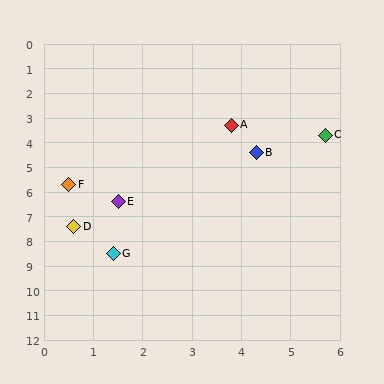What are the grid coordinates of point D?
Point D is at approximately (0.6, 7.4).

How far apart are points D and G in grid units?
Points D and G are about 1.4 grid units apart.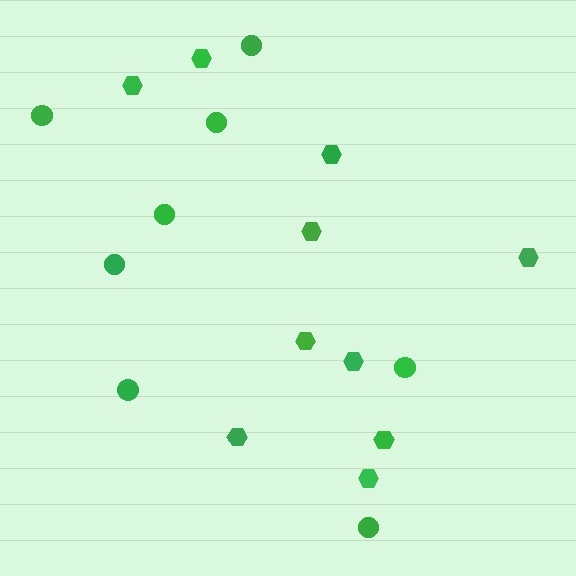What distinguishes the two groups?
There are 2 groups: one group of circles (8) and one group of hexagons (10).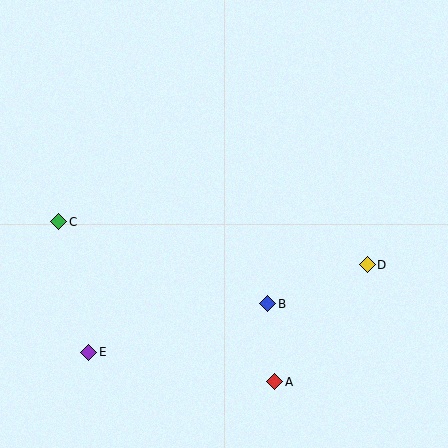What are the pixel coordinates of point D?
Point D is at (367, 265).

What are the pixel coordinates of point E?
Point E is at (89, 352).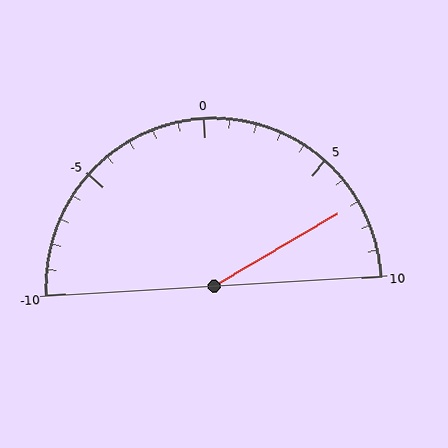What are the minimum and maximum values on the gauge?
The gauge ranges from -10 to 10.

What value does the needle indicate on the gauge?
The needle indicates approximately 7.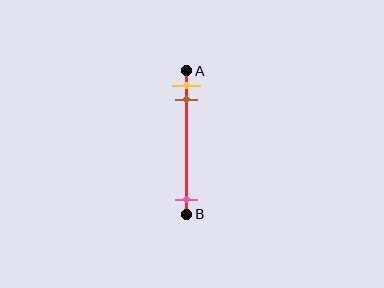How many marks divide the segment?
There are 3 marks dividing the segment.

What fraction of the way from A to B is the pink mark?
The pink mark is approximately 90% (0.9) of the way from A to B.